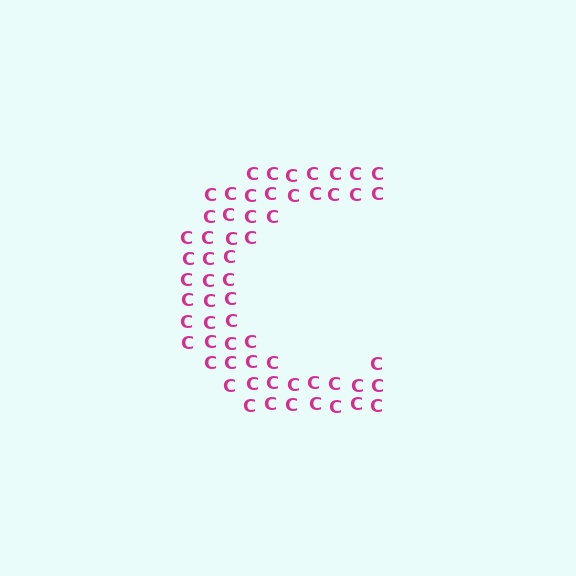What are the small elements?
The small elements are letter C's.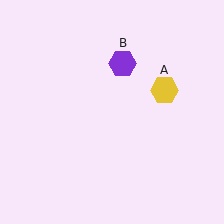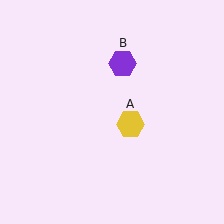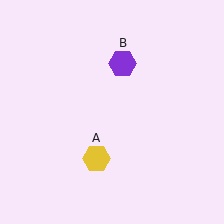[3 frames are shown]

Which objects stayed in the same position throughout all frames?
Purple hexagon (object B) remained stationary.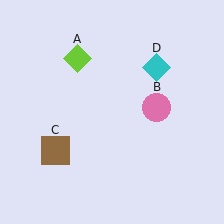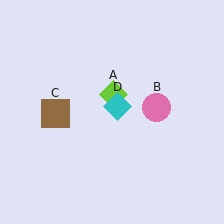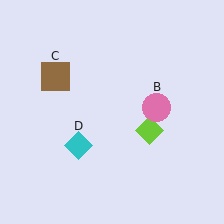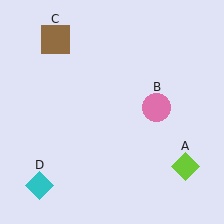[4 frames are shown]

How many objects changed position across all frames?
3 objects changed position: lime diamond (object A), brown square (object C), cyan diamond (object D).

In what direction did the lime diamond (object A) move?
The lime diamond (object A) moved down and to the right.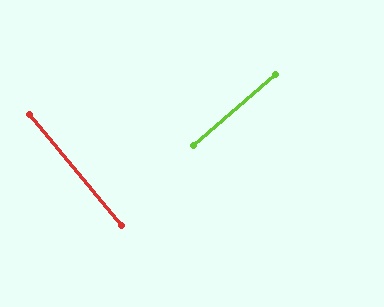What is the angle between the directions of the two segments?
Approximately 88 degrees.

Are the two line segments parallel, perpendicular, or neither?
Perpendicular — they meet at approximately 88°.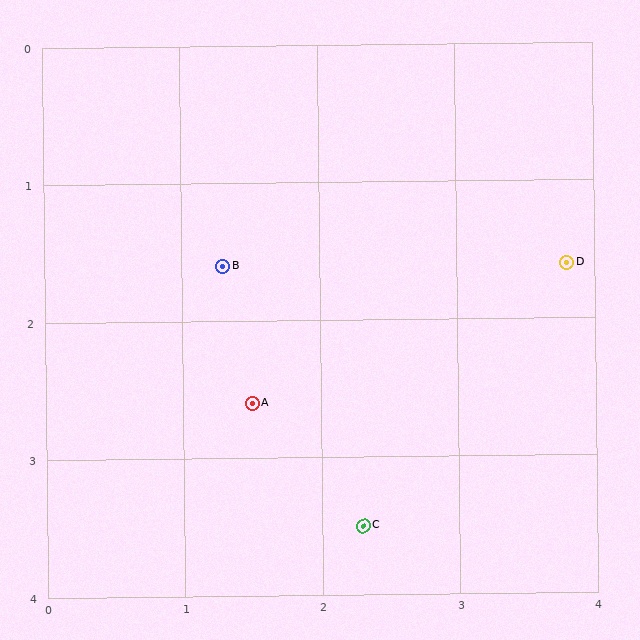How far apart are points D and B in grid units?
Points D and B are about 2.5 grid units apart.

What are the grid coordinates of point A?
Point A is at approximately (1.5, 2.6).